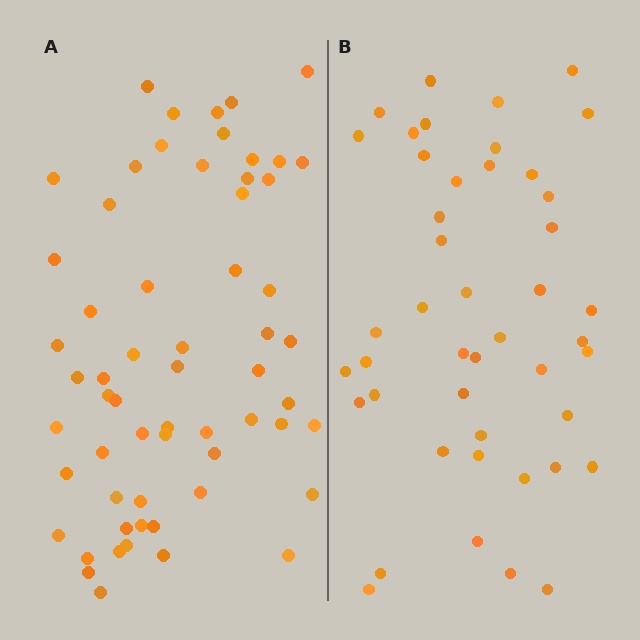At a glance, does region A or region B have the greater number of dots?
Region A (the left region) has more dots.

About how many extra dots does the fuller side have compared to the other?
Region A has approximately 15 more dots than region B.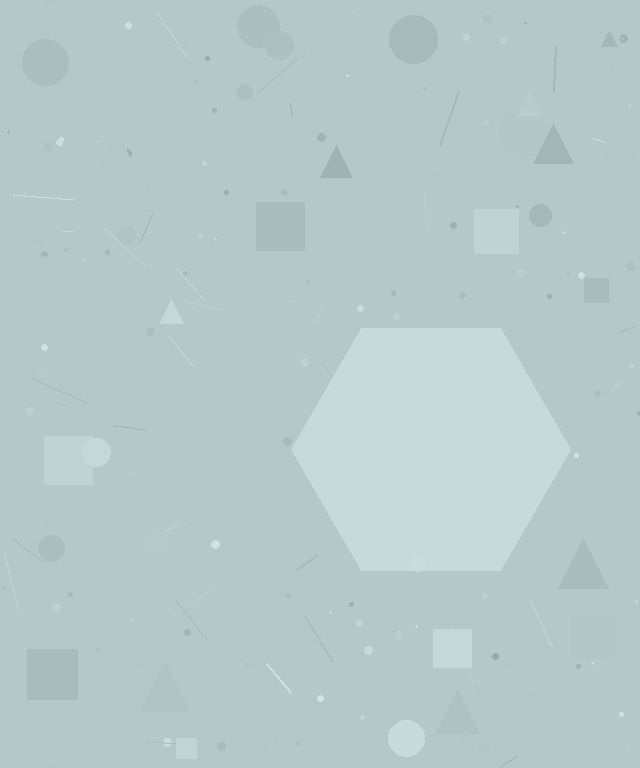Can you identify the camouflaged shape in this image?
The camouflaged shape is a hexagon.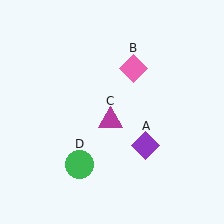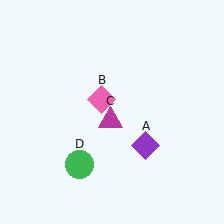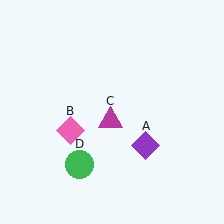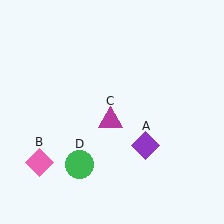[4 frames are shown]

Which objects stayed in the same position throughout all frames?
Purple diamond (object A) and magenta triangle (object C) and green circle (object D) remained stationary.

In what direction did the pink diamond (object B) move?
The pink diamond (object B) moved down and to the left.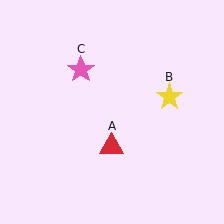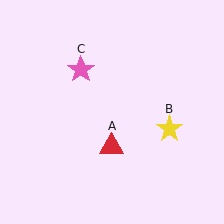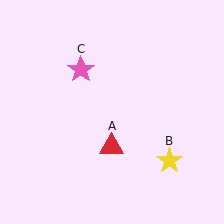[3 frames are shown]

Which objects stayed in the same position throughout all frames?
Red triangle (object A) and pink star (object C) remained stationary.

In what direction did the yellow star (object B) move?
The yellow star (object B) moved down.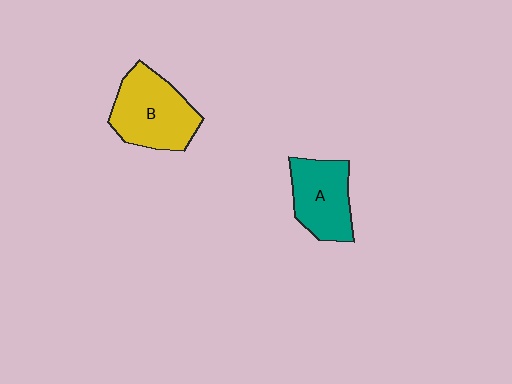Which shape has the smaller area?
Shape A (teal).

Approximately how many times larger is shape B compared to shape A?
Approximately 1.2 times.